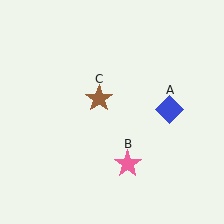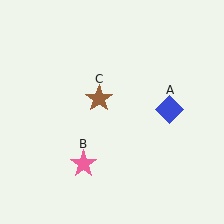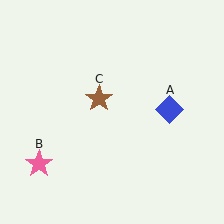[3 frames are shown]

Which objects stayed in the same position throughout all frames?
Blue diamond (object A) and brown star (object C) remained stationary.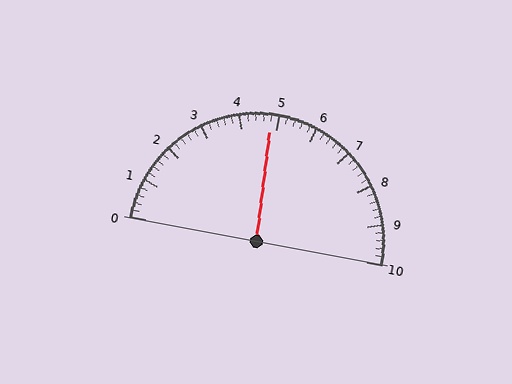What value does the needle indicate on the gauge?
The needle indicates approximately 4.8.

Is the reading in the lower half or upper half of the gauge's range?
The reading is in the lower half of the range (0 to 10).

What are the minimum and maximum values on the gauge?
The gauge ranges from 0 to 10.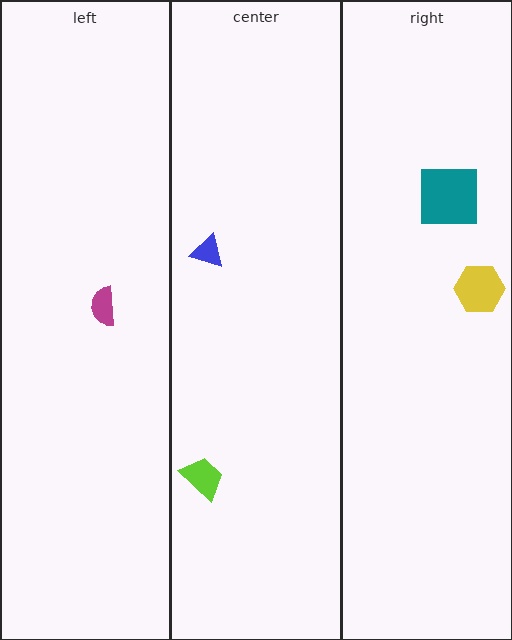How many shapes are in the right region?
2.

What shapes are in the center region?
The blue triangle, the lime trapezoid.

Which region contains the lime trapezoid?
The center region.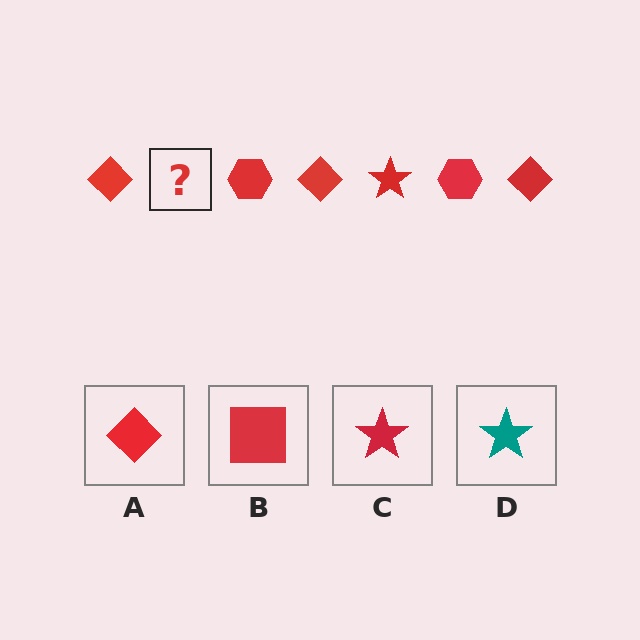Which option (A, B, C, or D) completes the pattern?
C.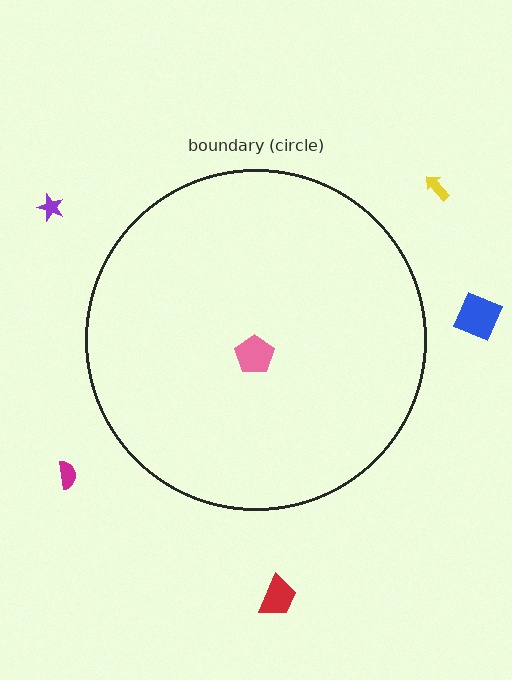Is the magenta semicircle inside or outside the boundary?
Outside.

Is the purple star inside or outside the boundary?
Outside.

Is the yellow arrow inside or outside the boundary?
Outside.